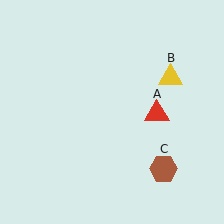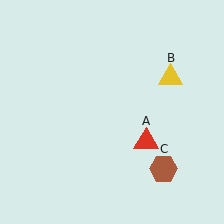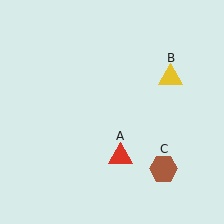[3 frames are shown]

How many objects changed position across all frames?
1 object changed position: red triangle (object A).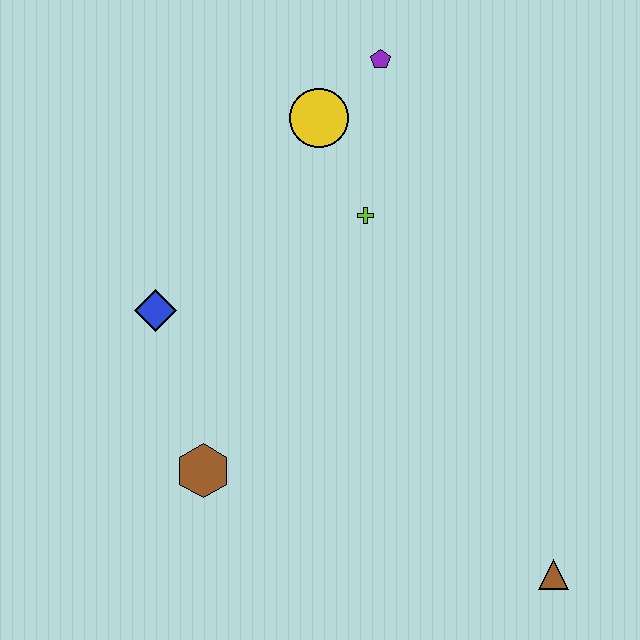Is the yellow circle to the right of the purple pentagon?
No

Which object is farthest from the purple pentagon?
The brown triangle is farthest from the purple pentagon.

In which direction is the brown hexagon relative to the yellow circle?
The brown hexagon is below the yellow circle.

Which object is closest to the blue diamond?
The brown hexagon is closest to the blue diamond.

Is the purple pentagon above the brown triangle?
Yes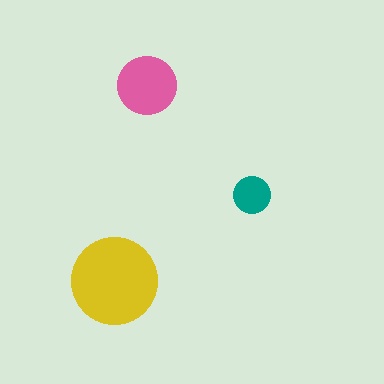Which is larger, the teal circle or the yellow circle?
The yellow one.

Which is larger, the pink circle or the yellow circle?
The yellow one.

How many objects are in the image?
There are 3 objects in the image.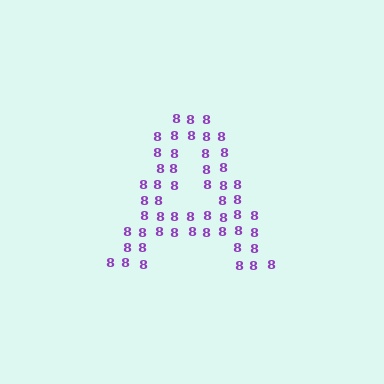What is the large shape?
The large shape is the letter A.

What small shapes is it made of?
It is made of small digit 8's.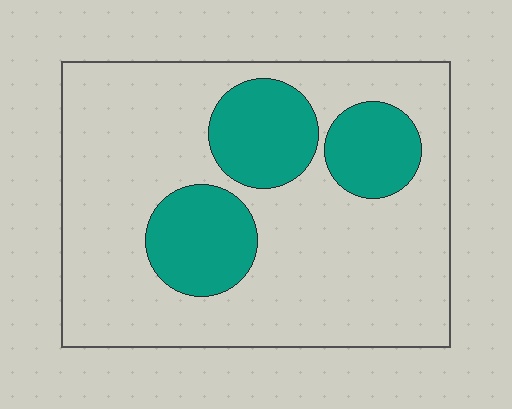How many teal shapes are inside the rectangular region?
3.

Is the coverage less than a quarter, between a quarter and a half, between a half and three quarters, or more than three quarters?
Less than a quarter.